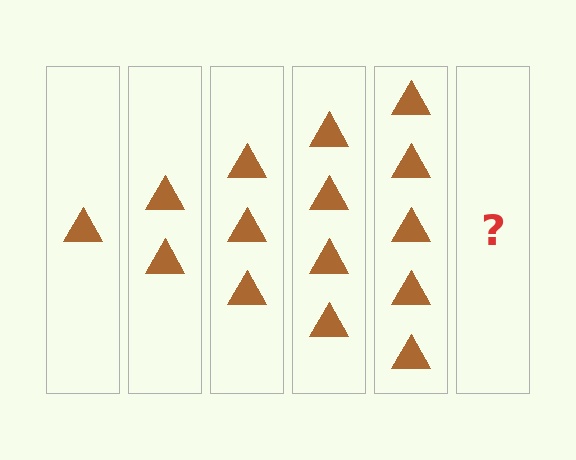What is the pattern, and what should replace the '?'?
The pattern is that each step adds one more triangle. The '?' should be 6 triangles.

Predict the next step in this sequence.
The next step is 6 triangles.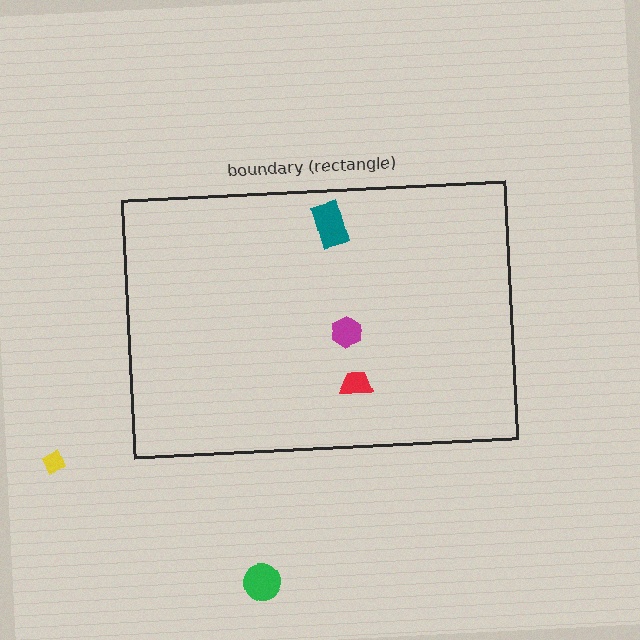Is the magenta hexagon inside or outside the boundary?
Inside.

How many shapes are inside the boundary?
3 inside, 2 outside.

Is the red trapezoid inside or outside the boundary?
Inside.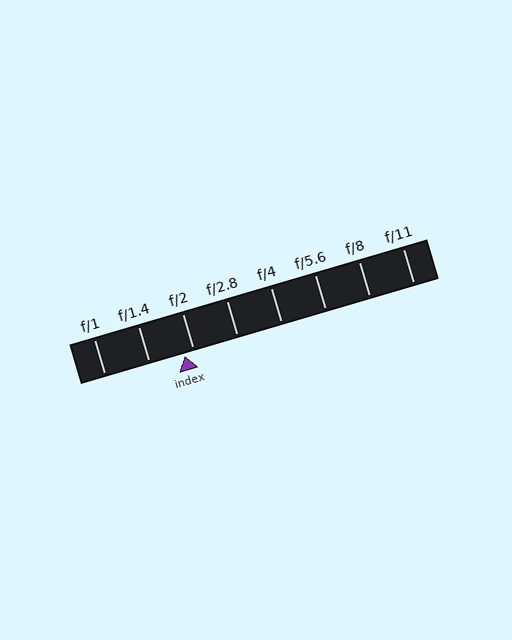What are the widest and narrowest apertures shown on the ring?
The widest aperture shown is f/1 and the narrowest is f/11.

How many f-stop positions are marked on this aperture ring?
There are 8 f-stop positions marked.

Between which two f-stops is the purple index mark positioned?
The index mark is between f/1.4 and f/2.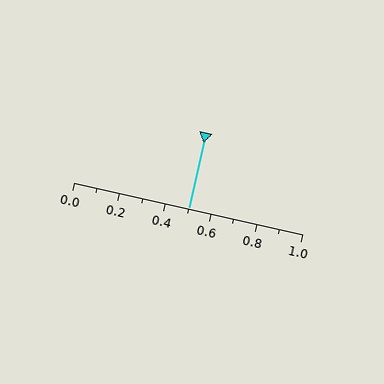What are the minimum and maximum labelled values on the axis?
The axis runs from 0.0 to 1.0.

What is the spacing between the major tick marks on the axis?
The major ticks are spaced 0.2 apart.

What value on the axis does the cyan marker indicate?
The marker indicates approximately 0.5.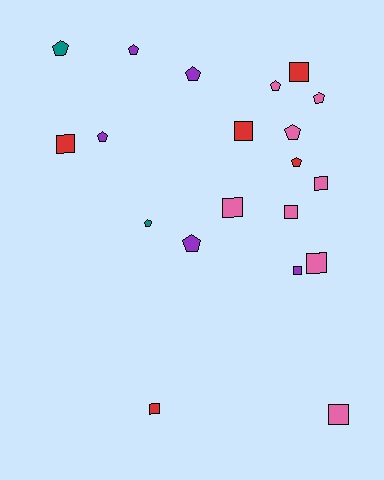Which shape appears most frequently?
Pentagon, with 10 objects.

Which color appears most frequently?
Pink, with 8 objects.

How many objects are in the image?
There are 20 objects.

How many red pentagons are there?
There is 1 red pentagon.